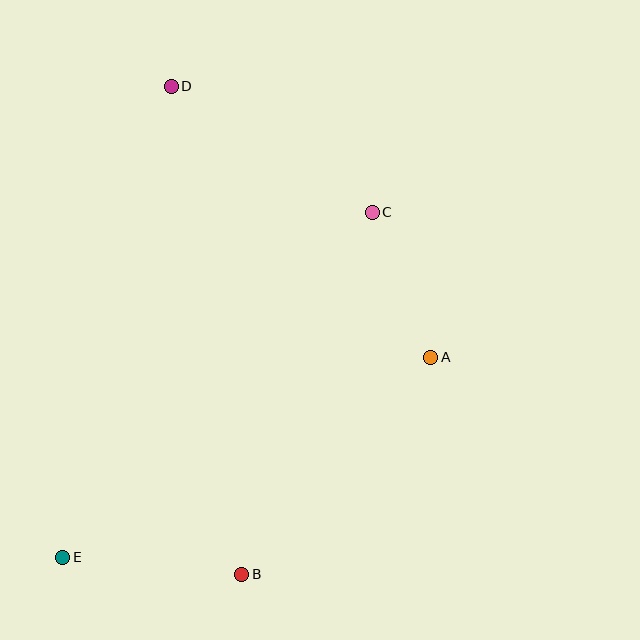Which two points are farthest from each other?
Points B and D are farthest from each other.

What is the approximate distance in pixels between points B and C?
The distance between B and C is approximately 385 pixels.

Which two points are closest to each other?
Points A and C are closest to each other.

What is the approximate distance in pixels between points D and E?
The distance between D and E is approximately 483 pixels.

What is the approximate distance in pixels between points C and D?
The distance between C and D is approximately 237 pixels.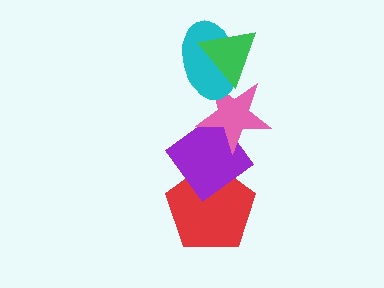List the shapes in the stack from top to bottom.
From top to bottom: the green triangle, the cyan ellipse, the pink star, the purple diamond, the red pentagon.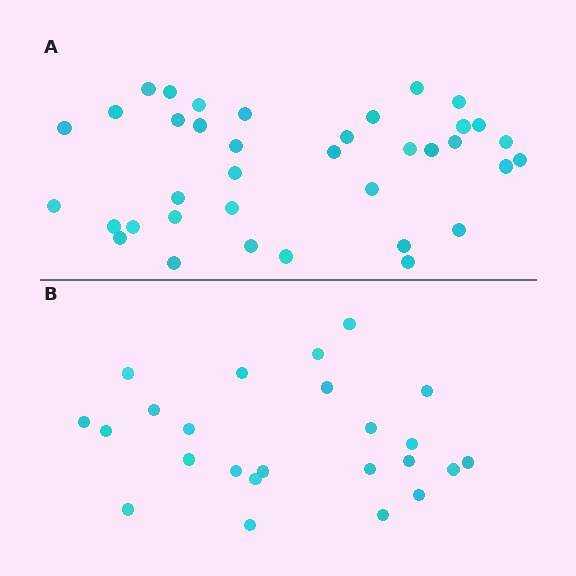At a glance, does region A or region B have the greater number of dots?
Region A (the top region) has more dots.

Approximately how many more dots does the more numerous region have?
Region A has approximately 15 more dots than region B.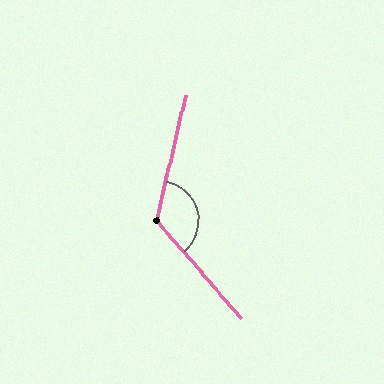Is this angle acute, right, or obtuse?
It is obtuse.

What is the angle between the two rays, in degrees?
Approximately 126 degrees.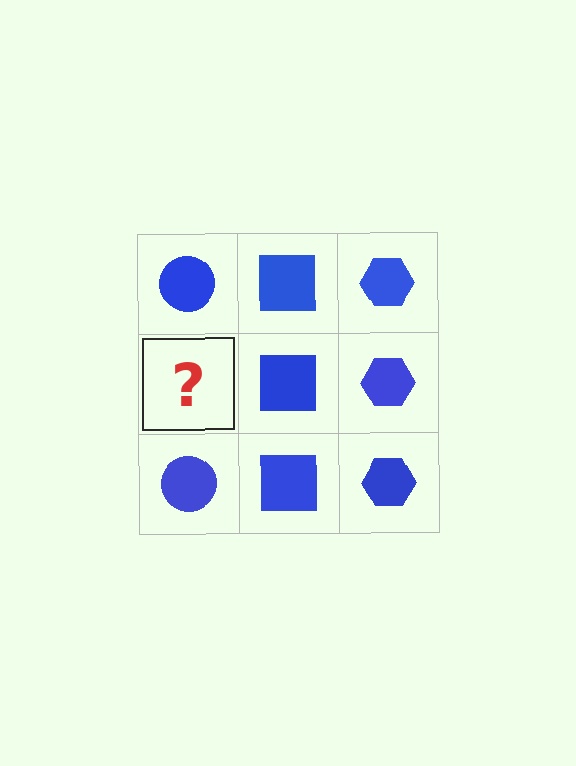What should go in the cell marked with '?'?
The missing cell should contain a blue circle.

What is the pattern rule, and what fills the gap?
The rule is that each column has a consistent shape. The gap should be filled with a blue circle.